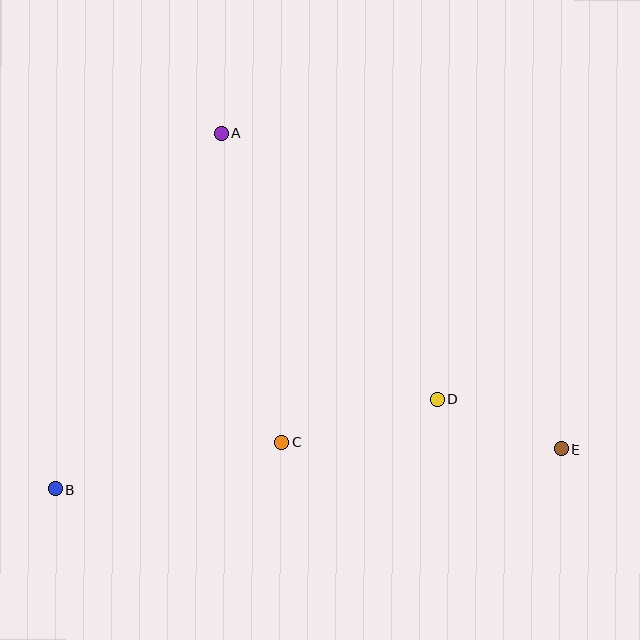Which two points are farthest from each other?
Points B and E are farthest from each other.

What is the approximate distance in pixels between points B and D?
The distance between B and D is approximately 392 pixels.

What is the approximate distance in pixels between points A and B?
The distance between A and B is approximately 393 pixels.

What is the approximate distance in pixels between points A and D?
The distance between A and D is approximately 342 pixels.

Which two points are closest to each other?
Points D and E are closest to each other.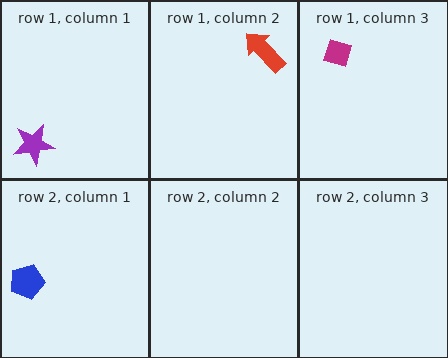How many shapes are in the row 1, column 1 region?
1.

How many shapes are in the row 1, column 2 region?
1.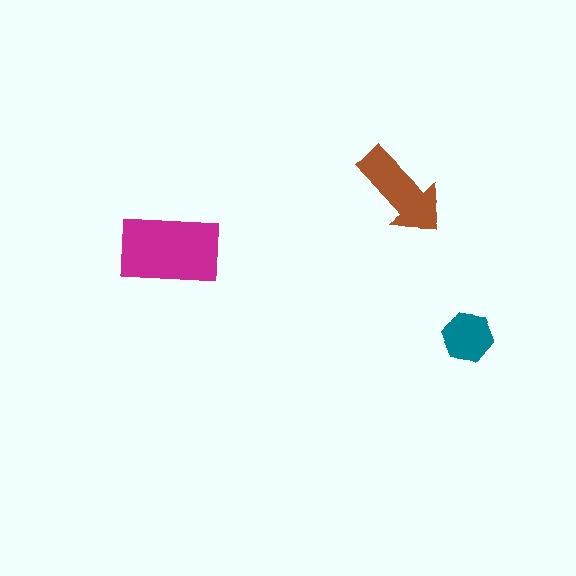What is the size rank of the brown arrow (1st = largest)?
2nd.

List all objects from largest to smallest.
The magenta rectangle, the brown arrow, the teal hexagon.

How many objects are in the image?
There are 3 objects in the image.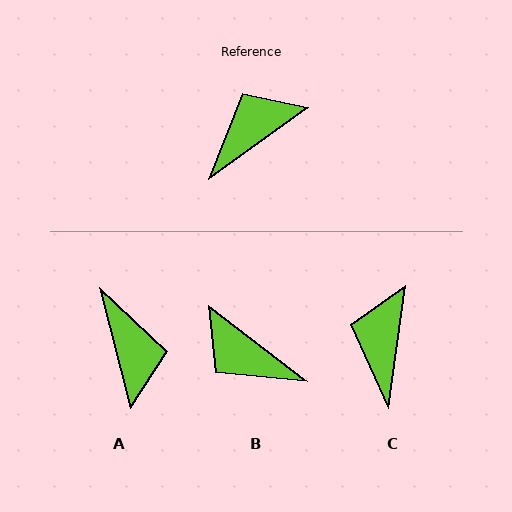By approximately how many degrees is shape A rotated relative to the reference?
Approximately 111 degrees clockwise.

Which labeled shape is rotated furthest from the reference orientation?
A, about 111 degrees away.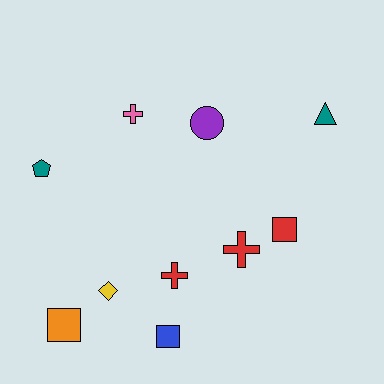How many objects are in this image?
There are 10 objects.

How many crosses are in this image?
There are 3 crosses.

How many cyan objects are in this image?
There are no cyan objects.